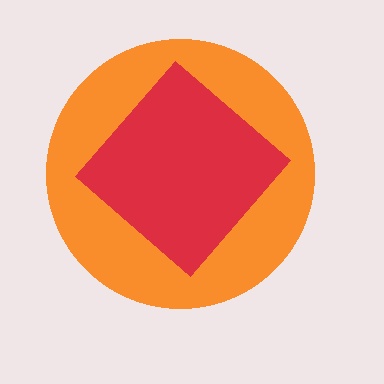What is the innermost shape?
The red diamond.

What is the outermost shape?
The orange circle.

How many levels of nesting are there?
2.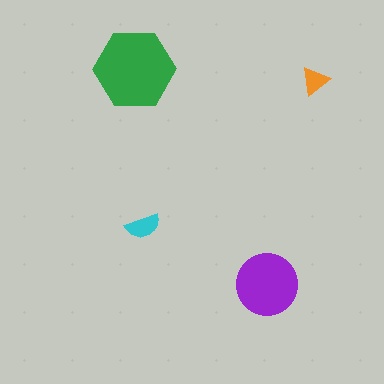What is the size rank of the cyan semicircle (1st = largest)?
3rd.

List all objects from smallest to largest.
The orange triangle, the cyan semicircle, the purple circle, the green hexagon.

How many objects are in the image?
There are 4 objects in the image.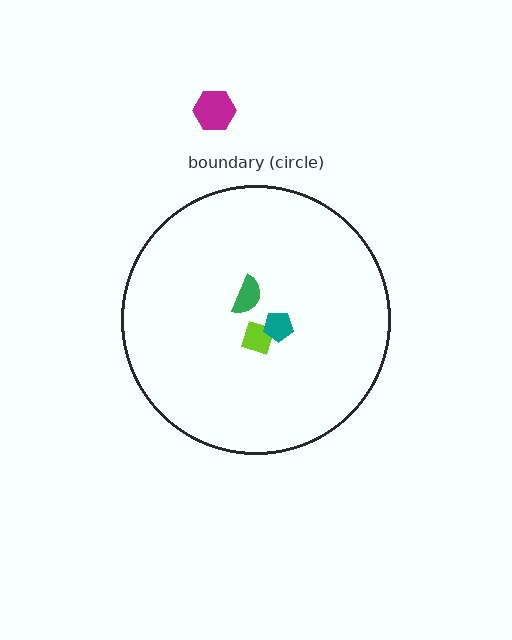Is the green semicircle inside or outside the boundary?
Inside.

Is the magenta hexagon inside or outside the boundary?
Outside.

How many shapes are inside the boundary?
3 inside, 1 outside.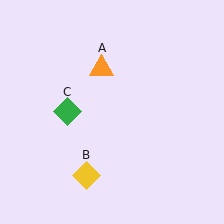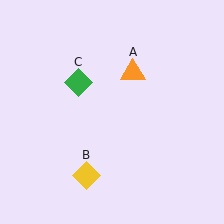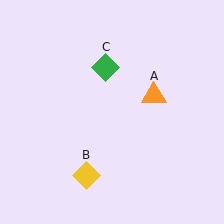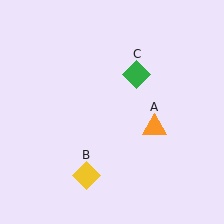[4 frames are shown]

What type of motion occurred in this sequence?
The orange triangle (object A), green diamond (object C) rotated clockwise around the center of the scene.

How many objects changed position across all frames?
2 objects changed position: orange triangle (object A), green diamond (object C).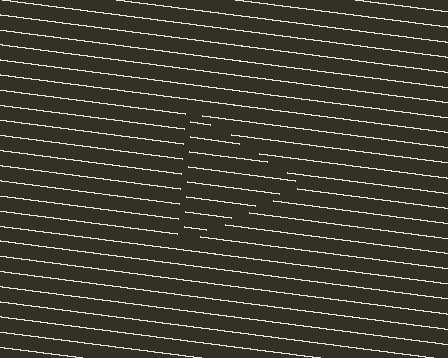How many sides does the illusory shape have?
3 sides — the line-ends trace a triangle.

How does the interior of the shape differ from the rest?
The interior of the shape contains the same grating, shifted by half a period — the contour is defined by the phase discontinuity where line-ends from the inner and outer gratings abut.